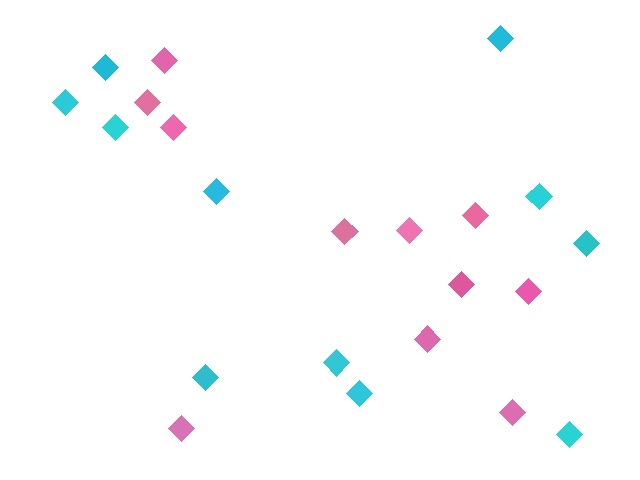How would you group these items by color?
There are 2 groups: one group of pink diamonds (11) and one group of cyan diamonds (11).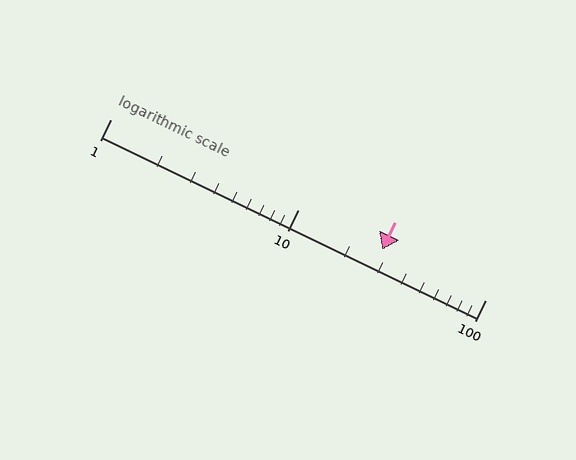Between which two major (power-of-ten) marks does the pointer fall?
The pointer is between 10 and 100.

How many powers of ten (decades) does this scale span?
The scale spans 2 decades, from 1 to 100.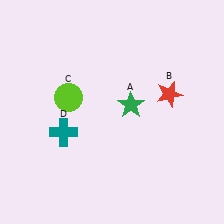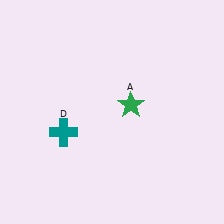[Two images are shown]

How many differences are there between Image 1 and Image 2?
There are 2 differences between the two images.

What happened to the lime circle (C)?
The lime circle (C) was removed in Image 2. It was in the top-left area of Image 1.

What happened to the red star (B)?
The red star (B) was removed in Image 2. It was in the top-right area of Image 1.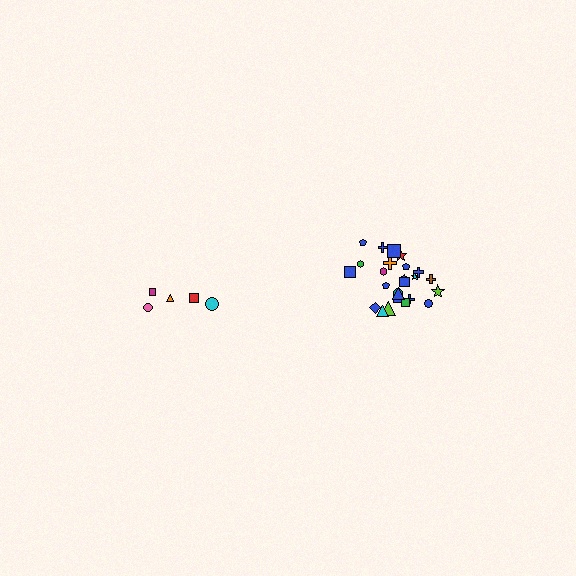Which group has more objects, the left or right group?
The right group.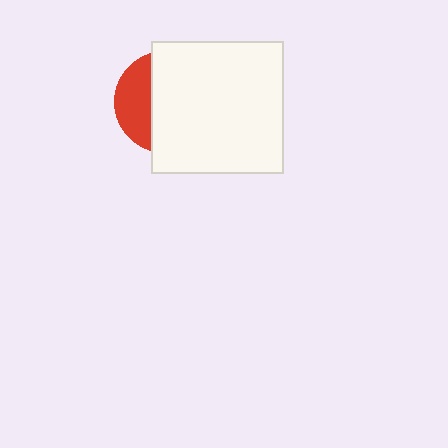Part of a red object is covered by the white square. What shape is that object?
It is a circle.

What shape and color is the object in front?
The object in front is a white square.